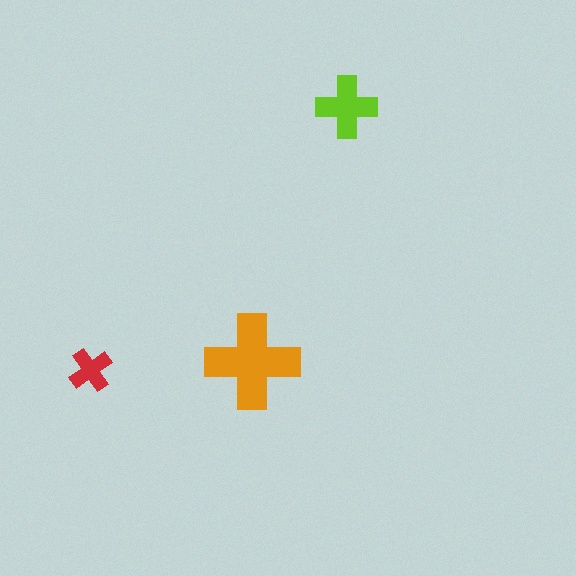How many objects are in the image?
There are 3 objects in the image.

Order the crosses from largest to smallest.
the orange one, the lime one, the red one.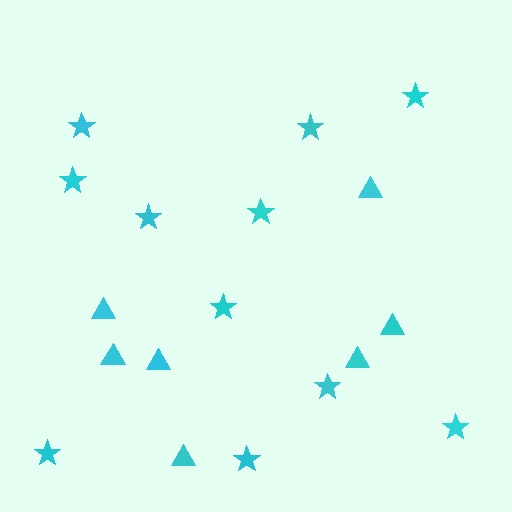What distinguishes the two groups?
There are 2 groups: one group of triangles (7) and one group of stars (11).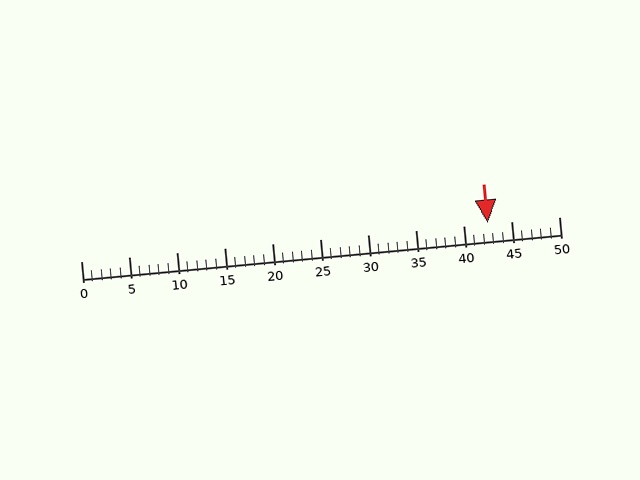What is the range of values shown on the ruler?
The ruler shows values from 0 to 50.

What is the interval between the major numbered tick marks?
The major tick marks are spaced 5 units apart.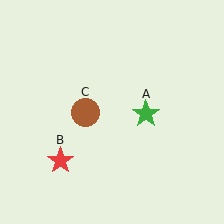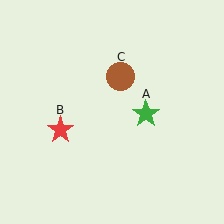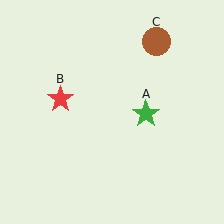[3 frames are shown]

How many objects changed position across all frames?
2 objects changed position: red star (object B), brown circle (object C).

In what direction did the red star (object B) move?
The red star (object B) moved up.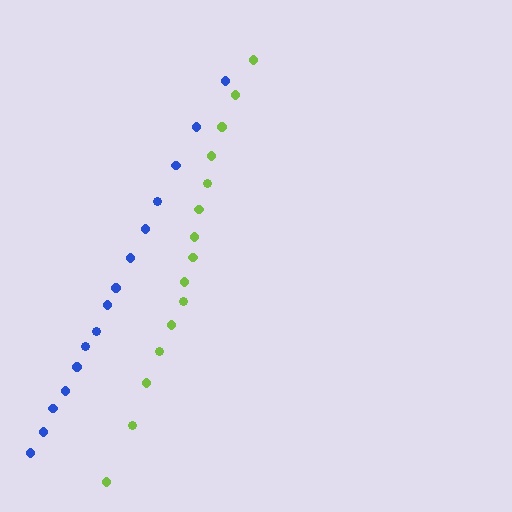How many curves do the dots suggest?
There are 2 distinct paths.